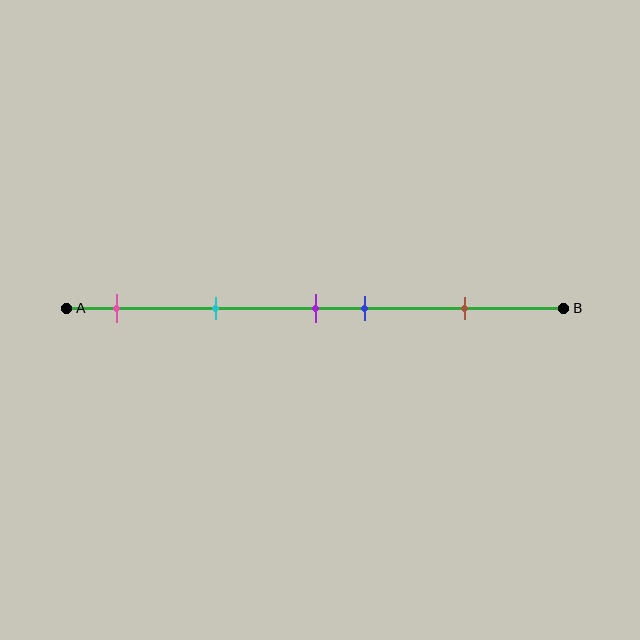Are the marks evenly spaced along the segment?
No, the marks are not evenly spaced.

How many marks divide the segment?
There are 5 marks dividing the segment.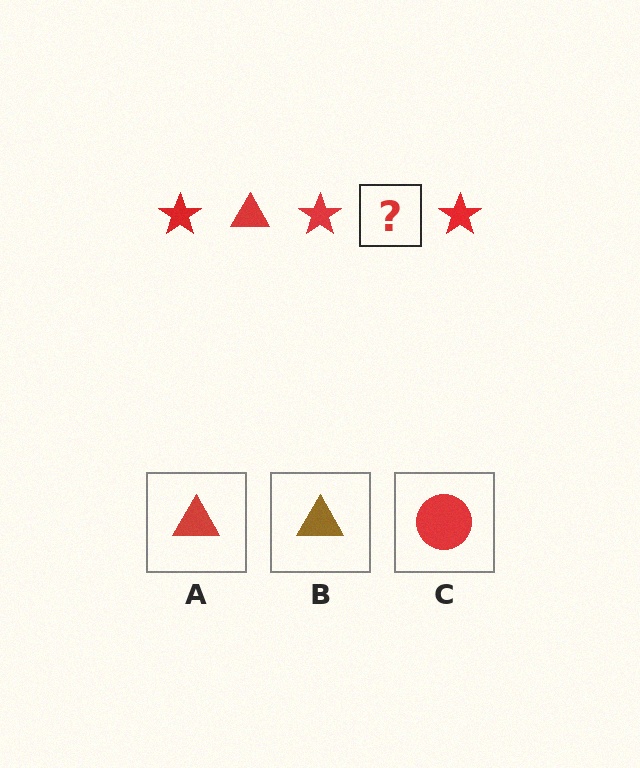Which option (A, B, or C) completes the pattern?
A.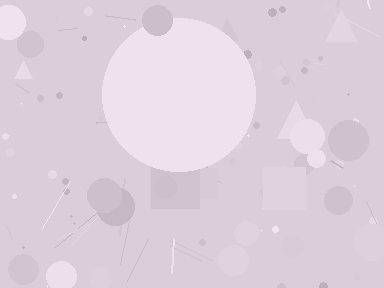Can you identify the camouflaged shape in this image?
The camouflaged shape is a circle.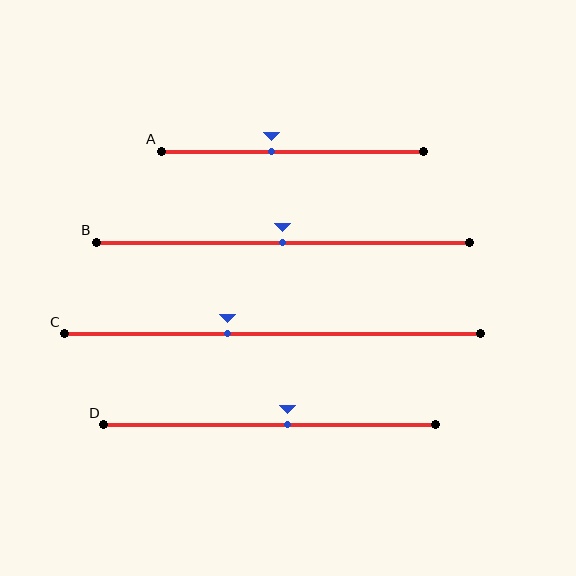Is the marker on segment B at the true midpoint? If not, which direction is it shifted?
Yes, the marker on segment B is at the true midpoint.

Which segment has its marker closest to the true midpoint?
Segment B has its marker closest to the true midpoint.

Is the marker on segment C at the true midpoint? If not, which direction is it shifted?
No, the marker on segment C is shifted to the left by about 11% of the segment length.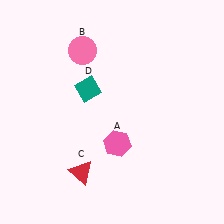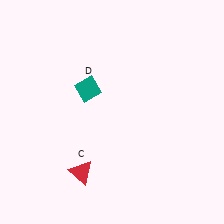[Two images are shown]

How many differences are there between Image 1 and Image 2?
There are 2 differences between the two images.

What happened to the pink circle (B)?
The pink circle (B) was removed in Image 2. It was in the top-left area of Image 1.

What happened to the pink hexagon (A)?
The pink hexagon (A) was removed in Image 2. It was in the bottom-right area of Image 1.